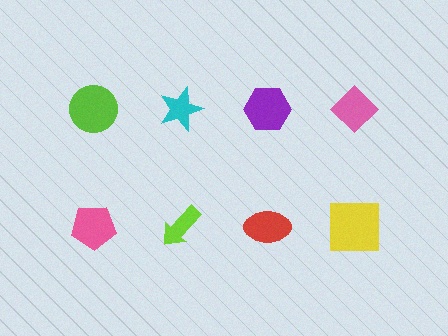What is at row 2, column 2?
A lime arrow.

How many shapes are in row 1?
4 shapes.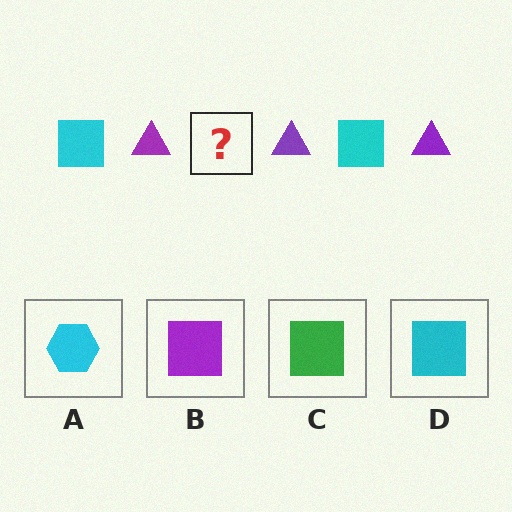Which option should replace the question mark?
Option D.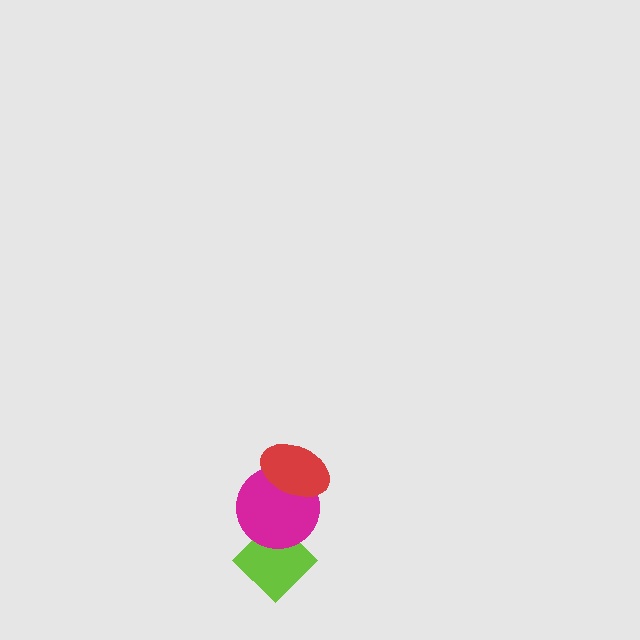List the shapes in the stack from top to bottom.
From top to bottom: the red ellipse, the magenta circle, the lime diamond.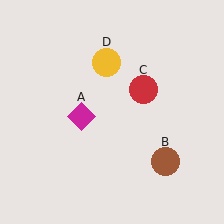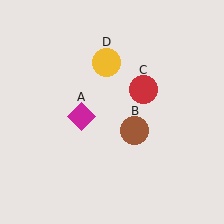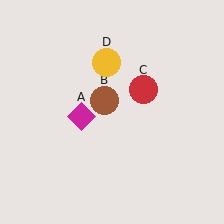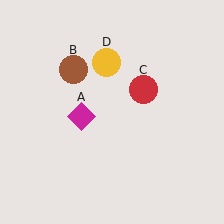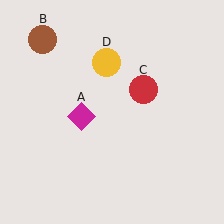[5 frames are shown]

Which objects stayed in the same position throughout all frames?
Magenta diamond (object A) and red circle (object C) and yellow circle (object D) remained stationary.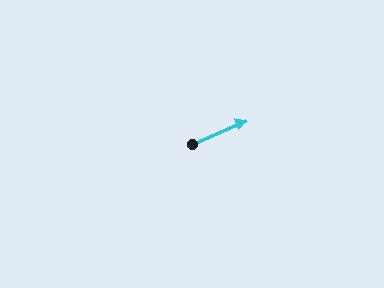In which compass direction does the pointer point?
Northeast.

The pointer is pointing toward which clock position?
Roughly 2 o'clock.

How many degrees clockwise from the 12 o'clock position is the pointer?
Approximately 66 degrees.